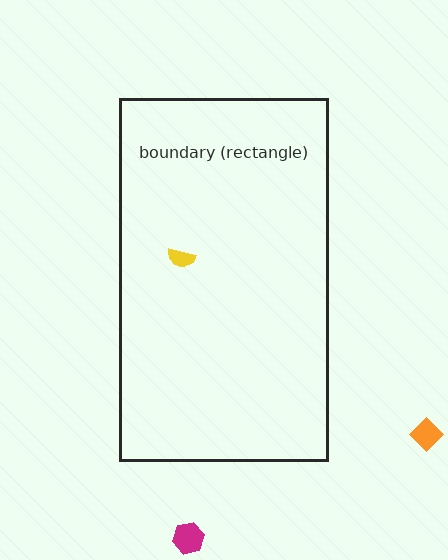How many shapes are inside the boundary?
1 inside, 2 outside.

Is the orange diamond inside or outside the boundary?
Outside.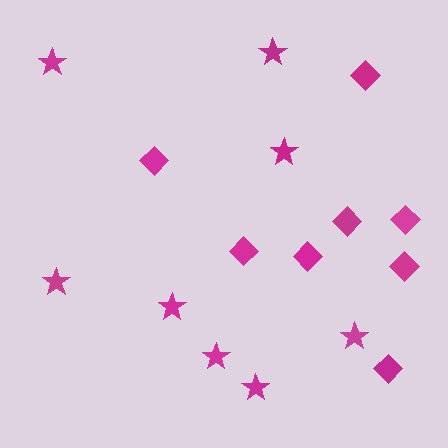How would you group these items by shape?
There are 2 groups: one group of stars (8) and one group of diamonds (8).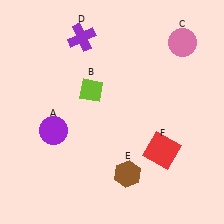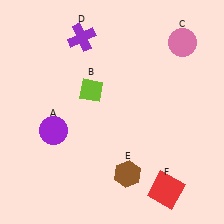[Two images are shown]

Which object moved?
The red square (F) moved down.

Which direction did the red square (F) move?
The red square (F) moved down.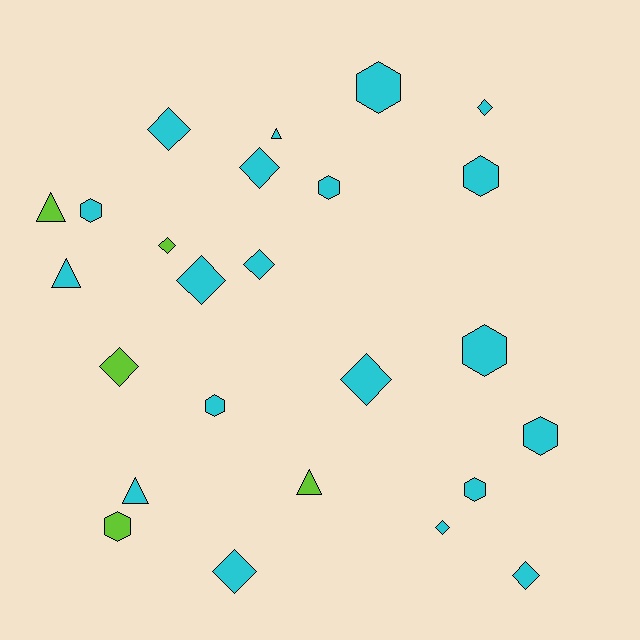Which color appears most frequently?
Cyan, with 20 objects.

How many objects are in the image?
There are 25 objects.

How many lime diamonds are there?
There are 2 lime diamonds.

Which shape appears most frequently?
Diamond, with 11 objects.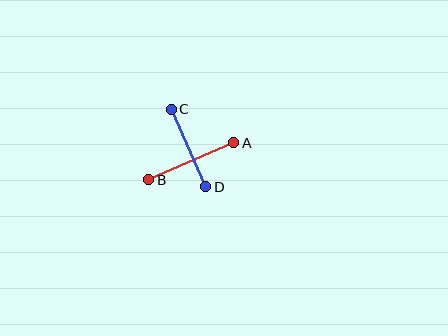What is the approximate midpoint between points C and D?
The midpoint is at approximately (189, 148) pixels.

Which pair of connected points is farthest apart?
Points A and B are farthest apart.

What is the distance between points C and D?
The distance is approximately 85 pixels.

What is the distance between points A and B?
The distance is approximately 93 pixels.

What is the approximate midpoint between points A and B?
The midpoint is at approximately (191, 161) pixels.